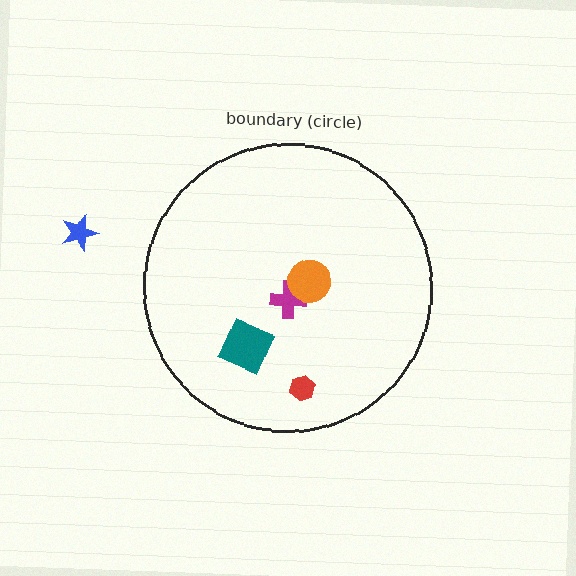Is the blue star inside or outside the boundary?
Outside.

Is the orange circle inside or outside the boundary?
Inside.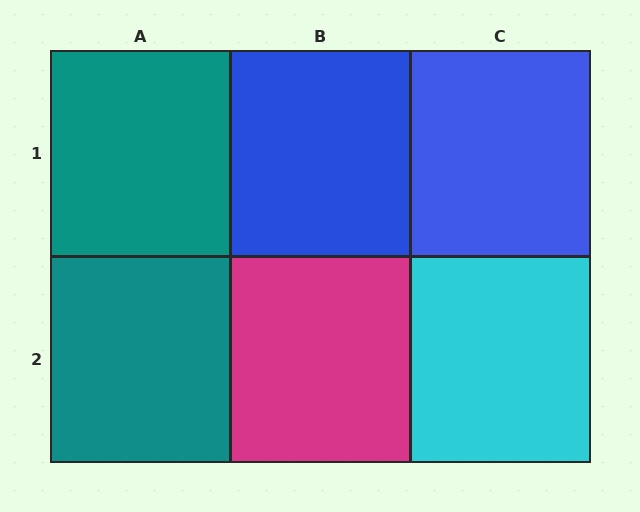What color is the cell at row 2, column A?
Teal.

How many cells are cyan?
1 cell is cyan.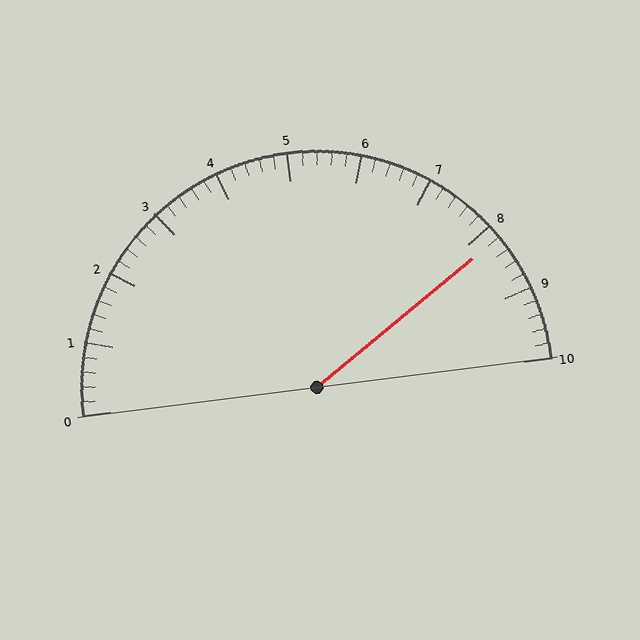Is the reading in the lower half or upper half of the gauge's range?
The reading is in the upper half of the range (0 to 10).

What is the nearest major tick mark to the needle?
The nearest major tick mark is 8.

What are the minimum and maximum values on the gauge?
The gauge ranges from 0 to 10.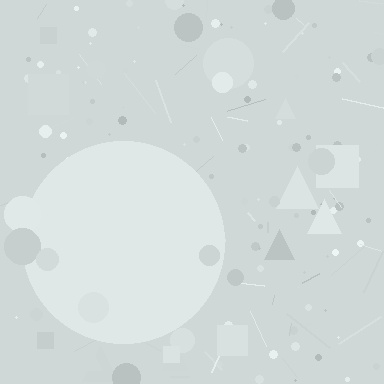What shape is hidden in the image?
A circle is hidden in the image.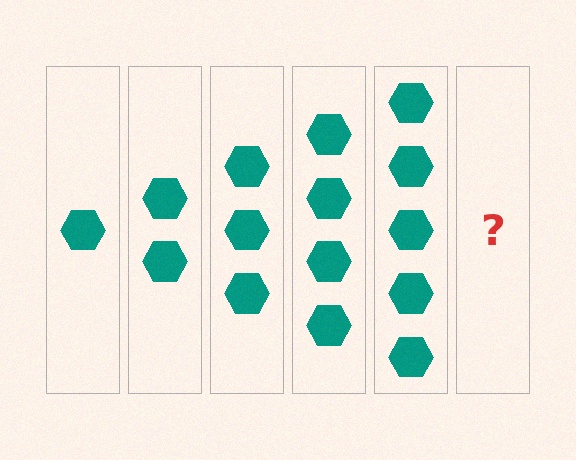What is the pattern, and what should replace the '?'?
The pattern is that each step adds one more hexagon. The '?' should be 6 hexagons.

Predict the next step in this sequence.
The next step is 6 hexagons.